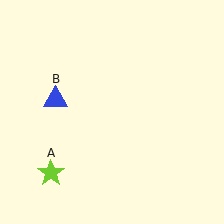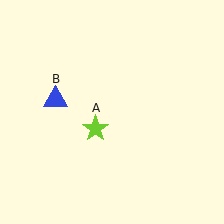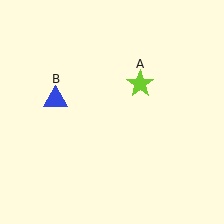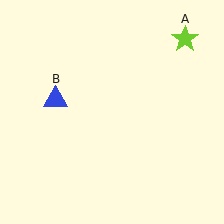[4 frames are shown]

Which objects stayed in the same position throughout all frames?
Blue triangle (object B) remained stationary.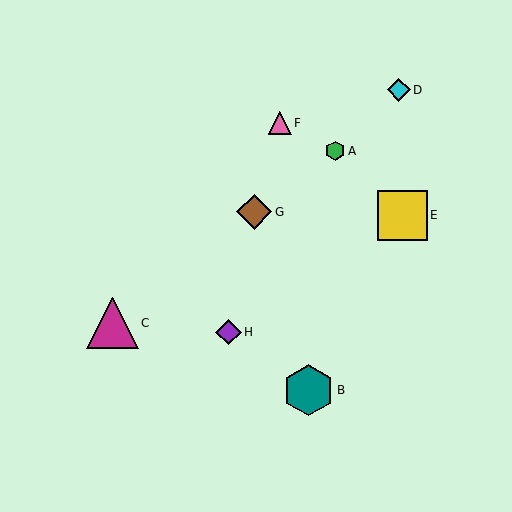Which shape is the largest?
The magenta triangle (labeled C) is the largest.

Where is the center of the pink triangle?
The center of the pink triangle is at (280, 123).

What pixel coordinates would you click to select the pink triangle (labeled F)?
Click at (280, 123) to select the pink triangle F.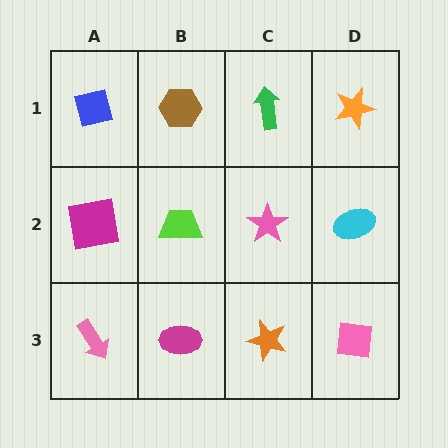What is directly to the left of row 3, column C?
A magenta ellipse.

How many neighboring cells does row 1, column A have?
2.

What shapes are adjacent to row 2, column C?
A green arrow (row 1, column C), an orange star (row 3, column C), a lime trapezoid (row 2, column B), a cyan ellipse (row 2, column D).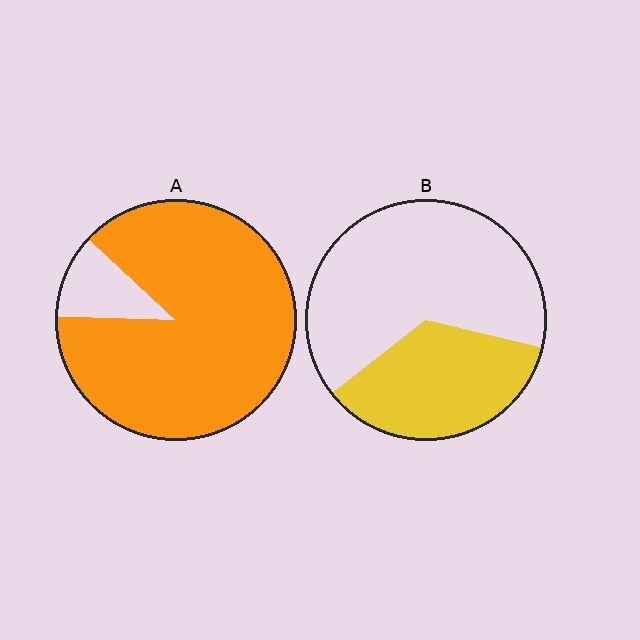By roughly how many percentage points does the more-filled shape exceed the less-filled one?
By roughly 55 percentage points (A over B).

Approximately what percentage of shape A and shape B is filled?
A is approximately 90% and B is approximately 35%.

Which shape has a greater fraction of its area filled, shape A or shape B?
Shape A.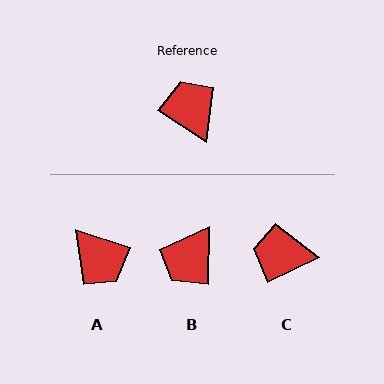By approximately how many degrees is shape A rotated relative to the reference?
Approximately 164 degrees clockwise.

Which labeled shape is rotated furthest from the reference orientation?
A, about 164 degrees away.